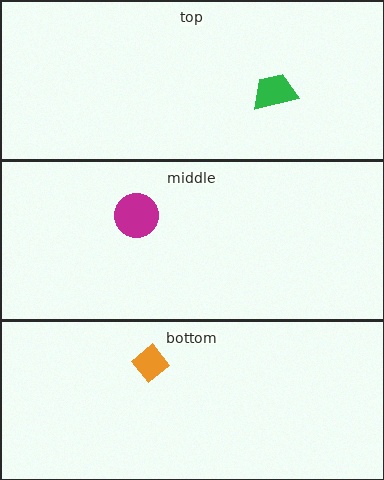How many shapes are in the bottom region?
1.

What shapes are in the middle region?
The magenta circle.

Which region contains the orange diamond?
The bottom region.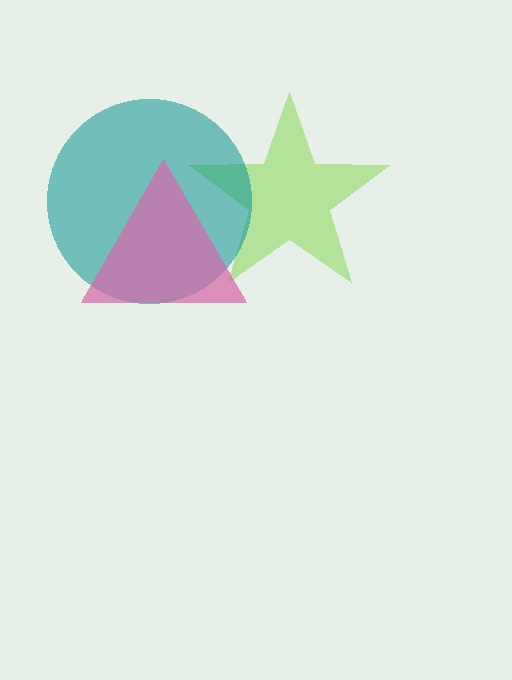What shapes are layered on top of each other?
The layered shapes are: a lime star, a teal circle, a pink triangle.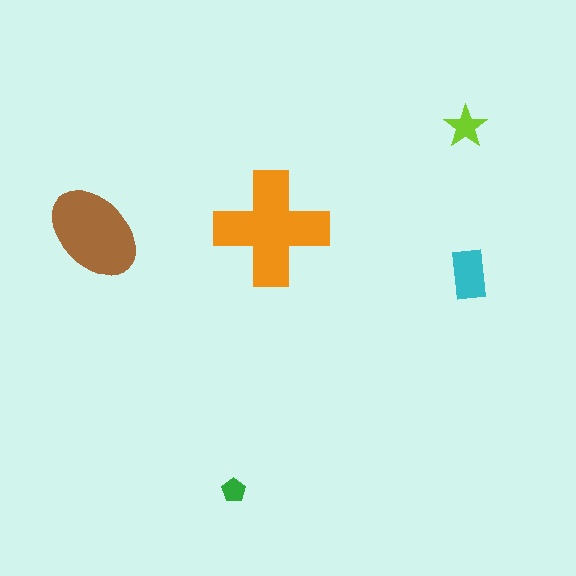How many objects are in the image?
There are 5 objects in the image.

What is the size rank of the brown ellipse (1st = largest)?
2nd.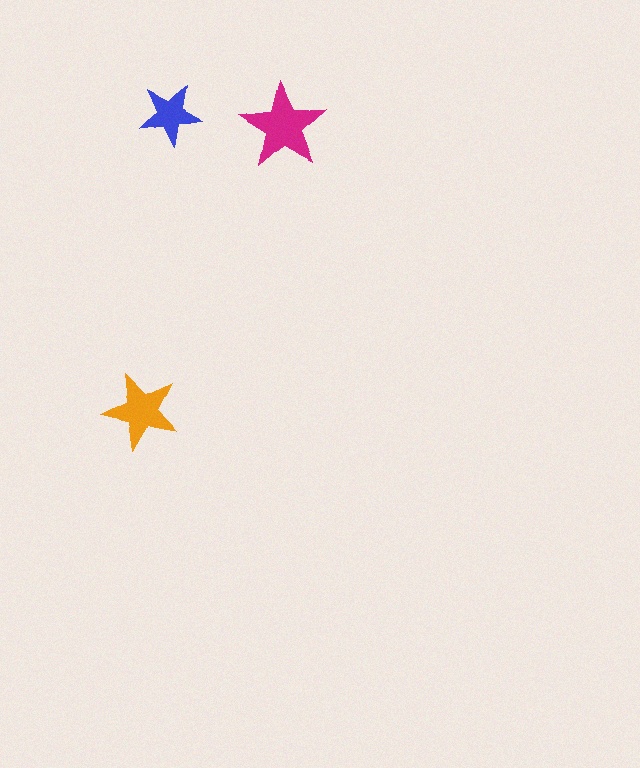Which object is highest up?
The blue star is topmost.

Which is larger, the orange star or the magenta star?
The magenta one.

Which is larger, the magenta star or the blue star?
The magenta one.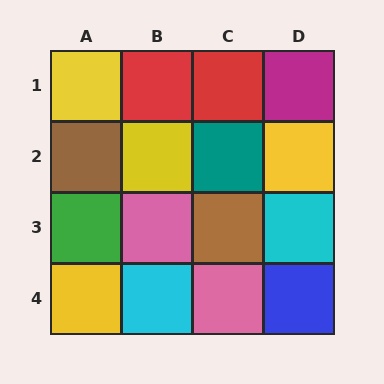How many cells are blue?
1 cell is blue.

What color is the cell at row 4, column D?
Blue.